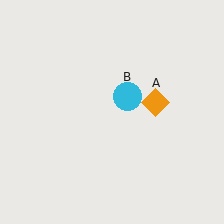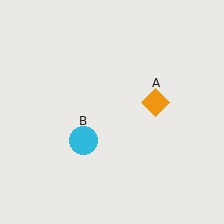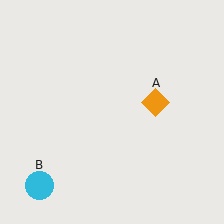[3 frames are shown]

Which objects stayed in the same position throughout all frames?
Orange diamond (object A) remained stationary.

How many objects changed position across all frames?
1 object changed position: cyan circle (object B).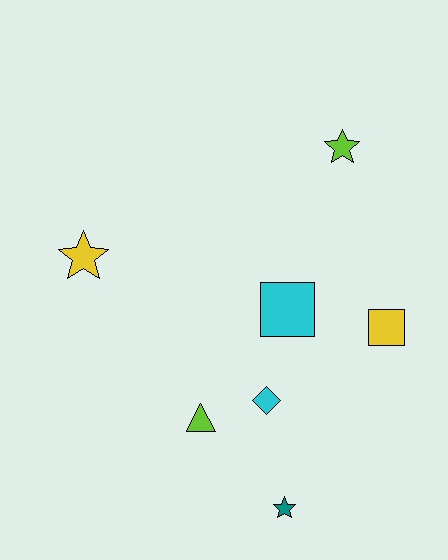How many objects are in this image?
There are 7 objects.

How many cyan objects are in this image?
There are 2 cyan objects.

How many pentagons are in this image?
There are no pentagons.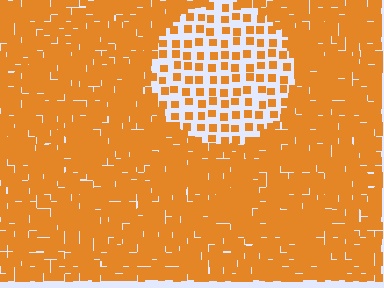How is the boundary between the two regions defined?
The boundary is defined by a change in element density (approximately 2.8x ratio). All elements are the same color, size, and shape.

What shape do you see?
I see a circle.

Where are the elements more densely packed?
The elements are more densely packed outside the circle boundary.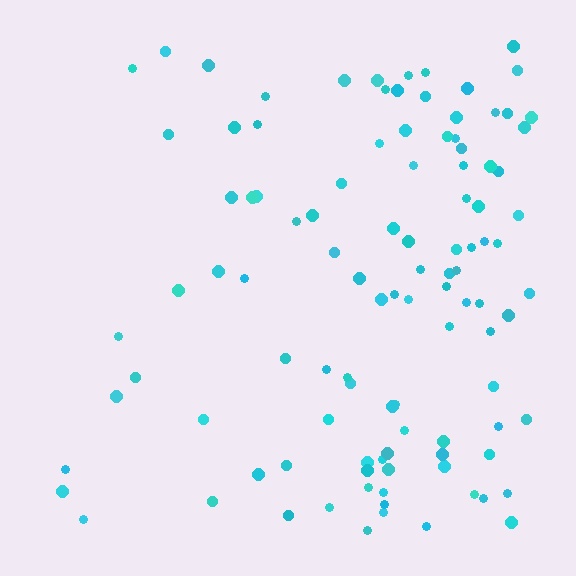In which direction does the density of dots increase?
From left to right, with the right side densest.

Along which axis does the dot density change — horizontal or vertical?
Horizontal.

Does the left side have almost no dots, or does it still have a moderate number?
Still a moderate number, just noticeably fewer than the right.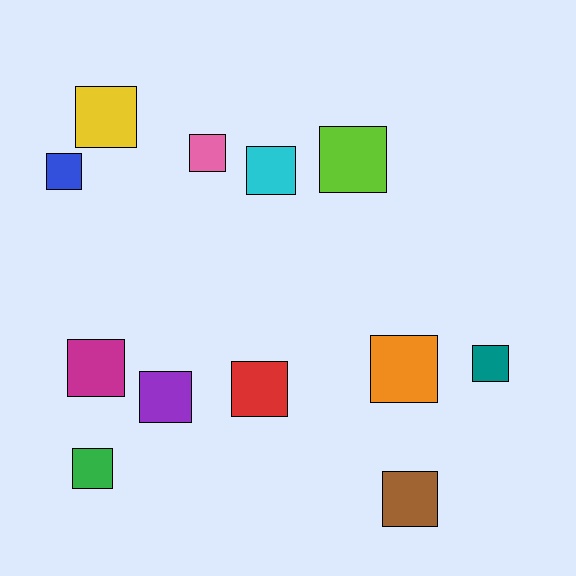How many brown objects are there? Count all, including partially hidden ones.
There is 1 brown object.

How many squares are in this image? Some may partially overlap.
There are 12 squares.